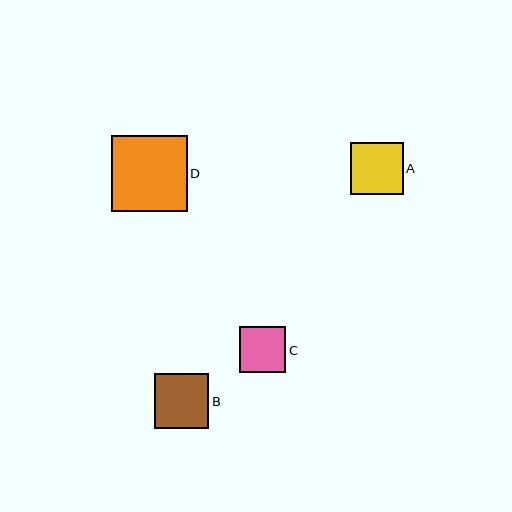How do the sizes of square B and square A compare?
Square B and square A are approximately the same size.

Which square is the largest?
Square D is the largest with a size of approximately 75 pixels.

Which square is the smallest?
Square C is the smallest with a size of approximately 46 pixels.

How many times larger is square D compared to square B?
Square D is approximately 1.4 times the size of square B.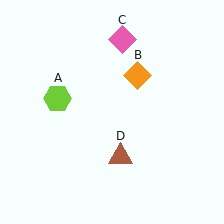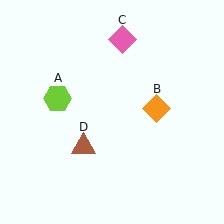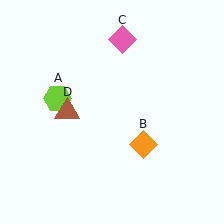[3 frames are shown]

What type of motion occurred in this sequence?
The orange diamond (object B), brown triangle (object D) rotated clockwise around the center of the scene.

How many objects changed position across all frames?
2 objects changed position: orange diamond (object B), brown triangle (object D).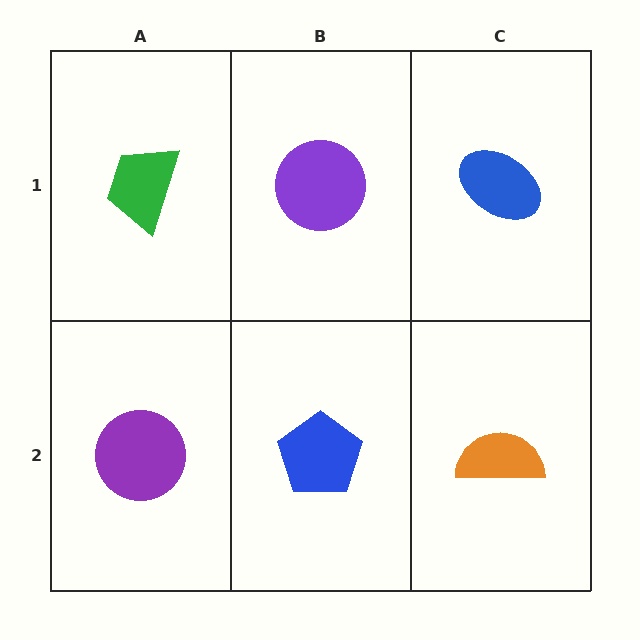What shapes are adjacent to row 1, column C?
An orange semicircle (row 2, column C), a purple circle (row 1, column B).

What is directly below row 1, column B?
A blue pentagon.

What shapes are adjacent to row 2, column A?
A green trapezoid (row 1, column A), a blue pentagon (row 2, column B).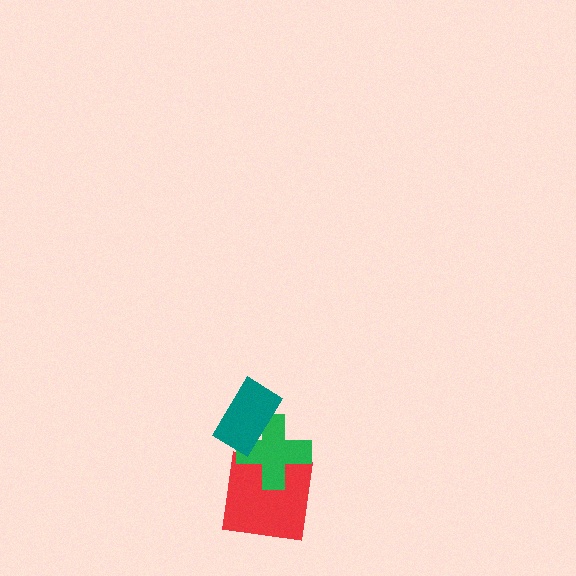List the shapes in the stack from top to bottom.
From top to bottom: the teal rectangle, the green cross, the red square.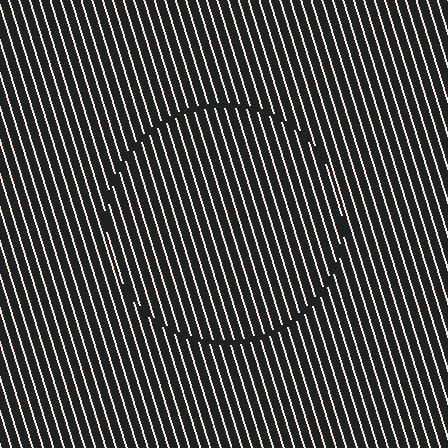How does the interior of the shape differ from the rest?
The interior of the shape contains the same grating, shifted by half a period — the contour is defined by the phase discontinuity where line-ends from the inner and outer gratings abut.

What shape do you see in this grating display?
An illusory circle. The interior of the shape contains the same grating, shifted by half a period — the contour is defined by the phase discontinuity where line-ends from the inner and outer gratings abut.